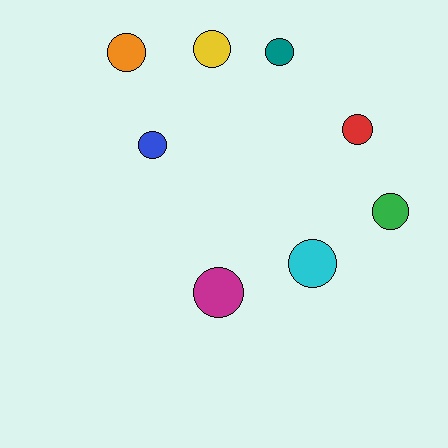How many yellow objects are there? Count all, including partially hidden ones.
There is 1 yellow object.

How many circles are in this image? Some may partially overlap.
There are 8 circles.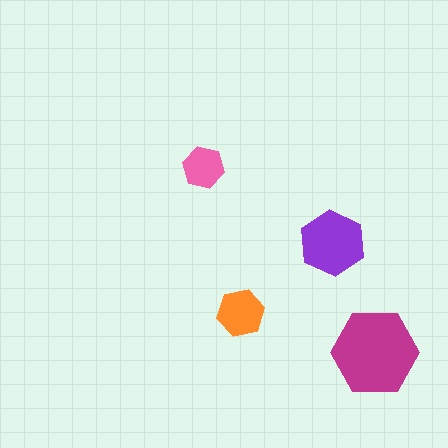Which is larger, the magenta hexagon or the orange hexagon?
The magenta one.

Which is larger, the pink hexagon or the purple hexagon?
The purple one.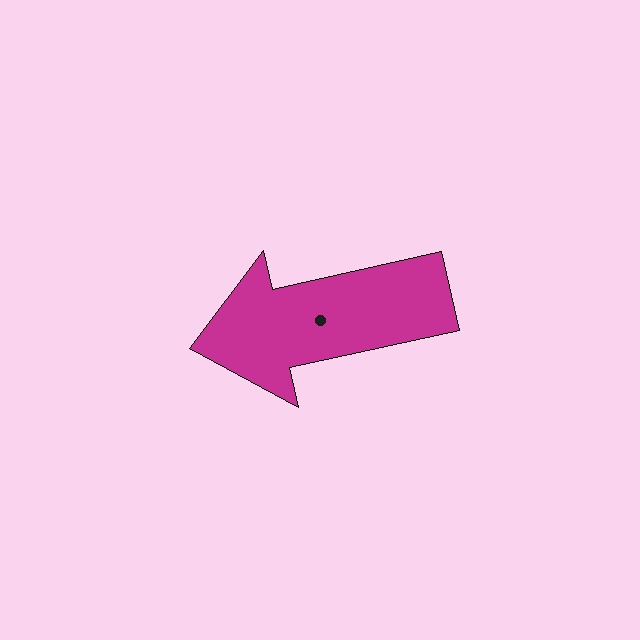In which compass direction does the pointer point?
West.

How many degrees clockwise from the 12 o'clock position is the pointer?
Approximately 258 degrees.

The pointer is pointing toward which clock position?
Roughly 9 o'clock.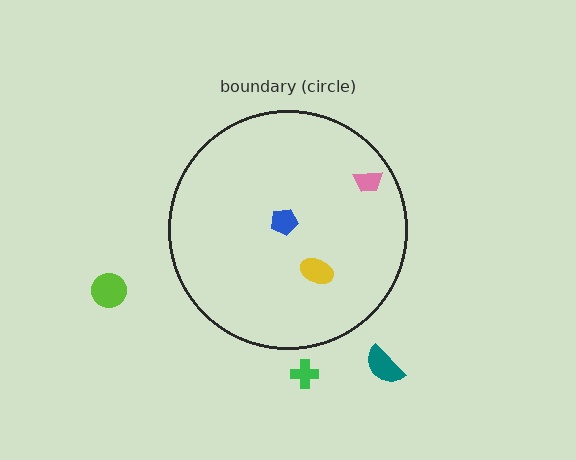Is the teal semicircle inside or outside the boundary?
Outside.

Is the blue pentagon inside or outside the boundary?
Inside.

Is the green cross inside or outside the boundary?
Outside.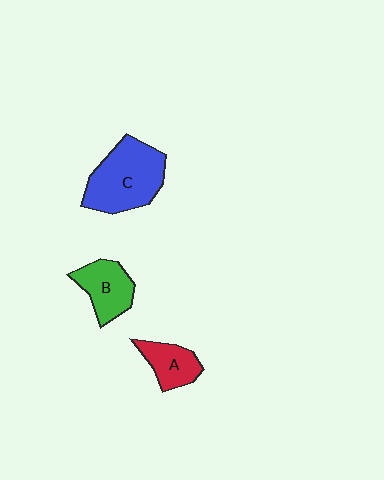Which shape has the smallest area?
Shape A (red).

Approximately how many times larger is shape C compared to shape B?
Approximately 1.7 times.